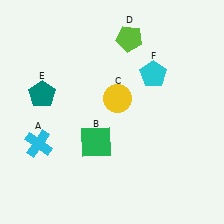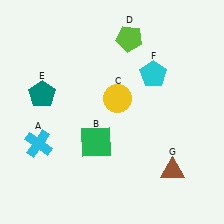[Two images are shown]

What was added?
A brown triangle (G) was added in Image 2.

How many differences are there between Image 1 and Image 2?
There is 1 difference between the two images.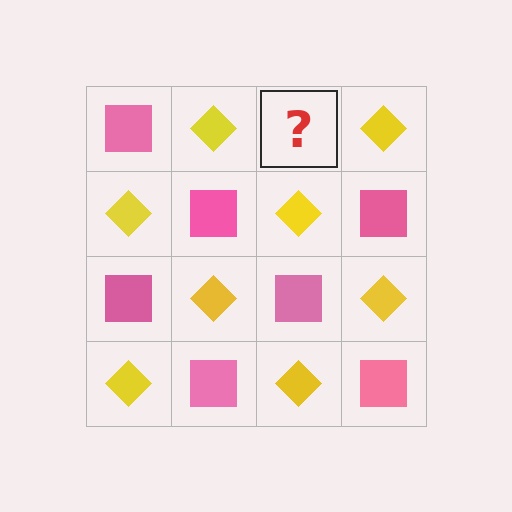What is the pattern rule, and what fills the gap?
The rule is that it alternates pink square and yellow diamond in a checkerboard pattern. The gap should be filled with a pink square.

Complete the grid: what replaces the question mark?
The question mark should be replaced with a pink square.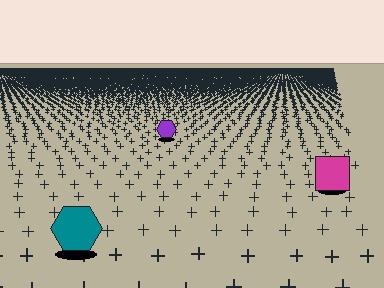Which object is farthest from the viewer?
The purple hexagon is farthest from the viewer. It appears smaller and the ground texture around it is denser.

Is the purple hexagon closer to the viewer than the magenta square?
No. The magenta square is closer — you can tell from the texture gradient: the ground texture is coarser near it.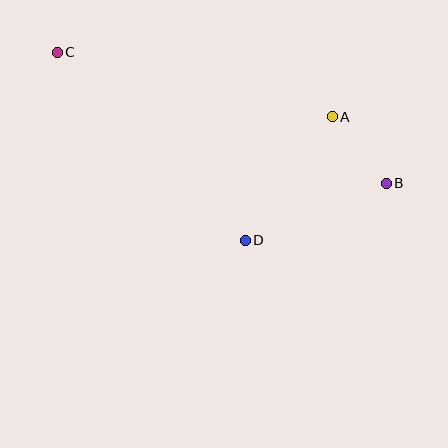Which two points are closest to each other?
Points A and B are closest to each other.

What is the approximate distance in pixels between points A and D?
The distance between A and D is approximately 151 pixels.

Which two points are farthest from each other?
Points B and C are farthest from each other.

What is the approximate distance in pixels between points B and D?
The distance between B and D is approximately 152 pixels.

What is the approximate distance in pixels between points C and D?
The distance between C and D is approximately 266 pixels.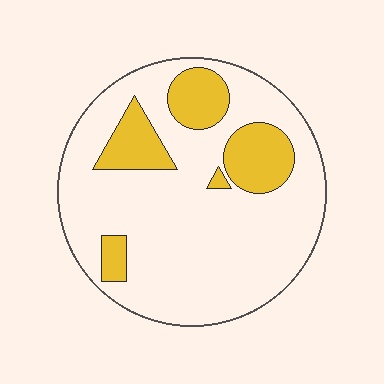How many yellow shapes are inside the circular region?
5.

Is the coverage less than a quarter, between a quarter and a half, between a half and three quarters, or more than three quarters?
Less than a quarter.